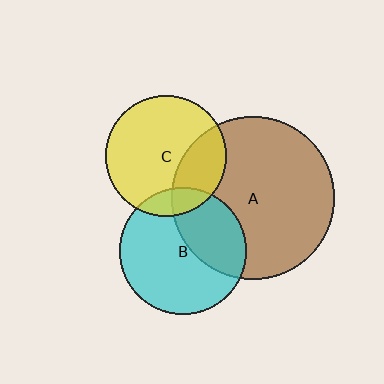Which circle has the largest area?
Circle A (brown).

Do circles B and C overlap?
Yes.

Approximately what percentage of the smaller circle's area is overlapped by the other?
Approximately 10%.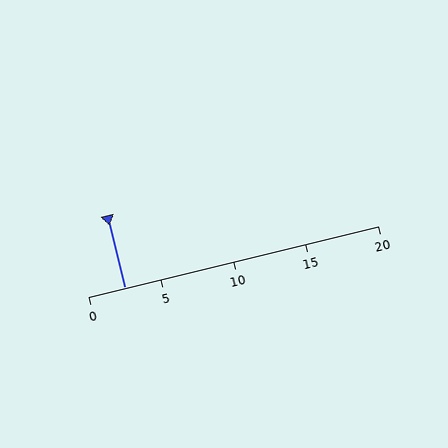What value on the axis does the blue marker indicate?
The marker indicates approximately 2.5.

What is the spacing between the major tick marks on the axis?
The major ticks are spaced 5 apart.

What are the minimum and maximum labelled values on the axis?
The axis runs from 0 to 20.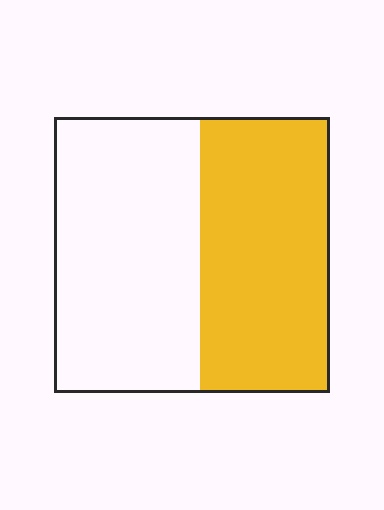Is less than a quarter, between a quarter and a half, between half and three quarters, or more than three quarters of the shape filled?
Between a quarter and a half.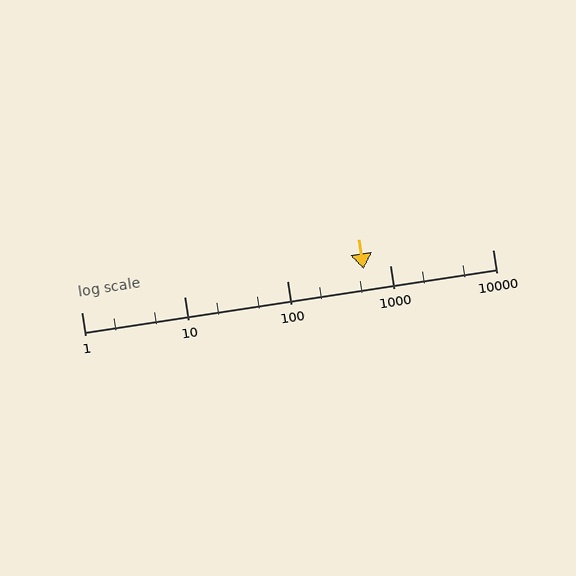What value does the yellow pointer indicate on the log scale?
The pointer indicates approximately 560.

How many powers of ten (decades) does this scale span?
The scale spans 4 decades, from 1 to 10000.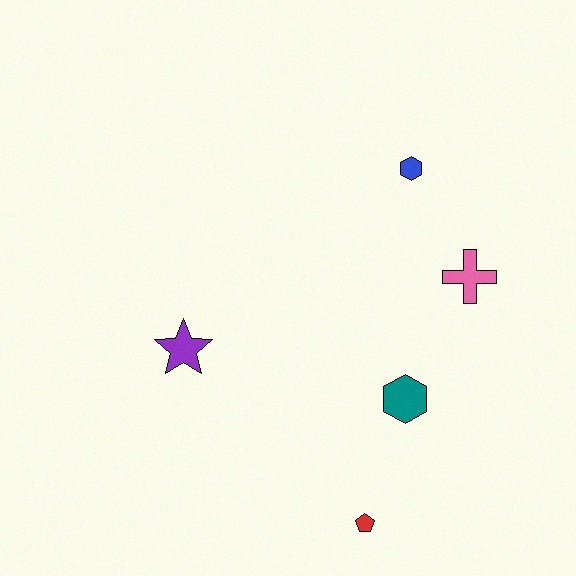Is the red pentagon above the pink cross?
No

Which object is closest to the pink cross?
The blue hexagon is closest to the pink cross.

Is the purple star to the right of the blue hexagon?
No